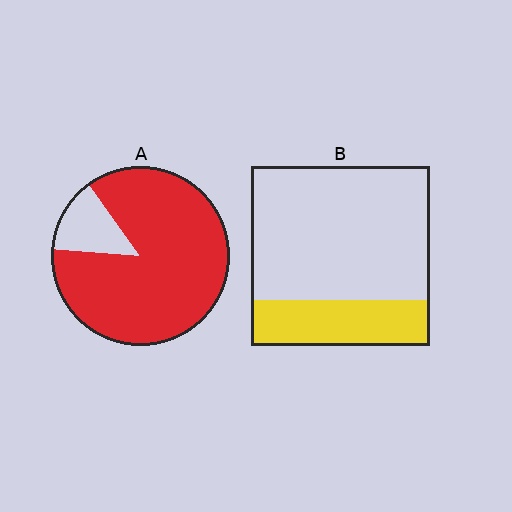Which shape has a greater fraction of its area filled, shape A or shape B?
Shape A.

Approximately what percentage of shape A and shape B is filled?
A is approximately 85% and B is approximately 25%.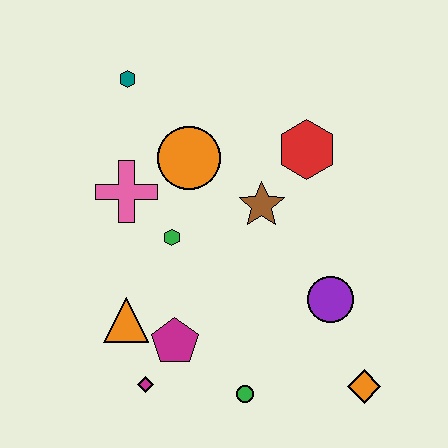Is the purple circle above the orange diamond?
Yes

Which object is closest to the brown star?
The red hexagon is closest to the brown star.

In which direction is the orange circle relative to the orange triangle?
The orange circle is above the orange triangle.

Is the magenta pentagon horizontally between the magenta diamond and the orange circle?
Yes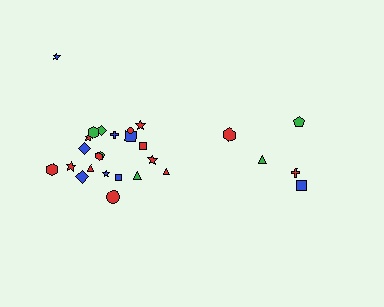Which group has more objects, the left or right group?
The left group.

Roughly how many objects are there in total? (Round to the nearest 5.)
Roughly 25 objects in total.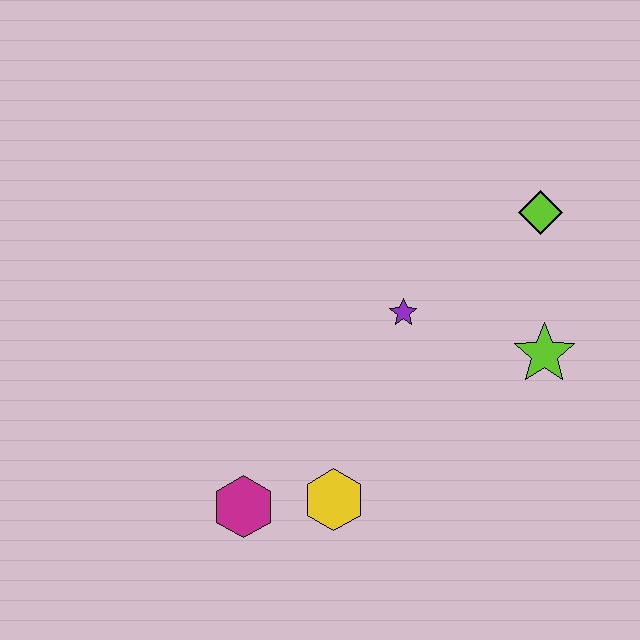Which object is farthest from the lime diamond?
The magenta hexagon is farthest from the lime diamond.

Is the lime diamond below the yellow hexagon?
No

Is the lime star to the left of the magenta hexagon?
No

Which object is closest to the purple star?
The lime star is closest to the purple star.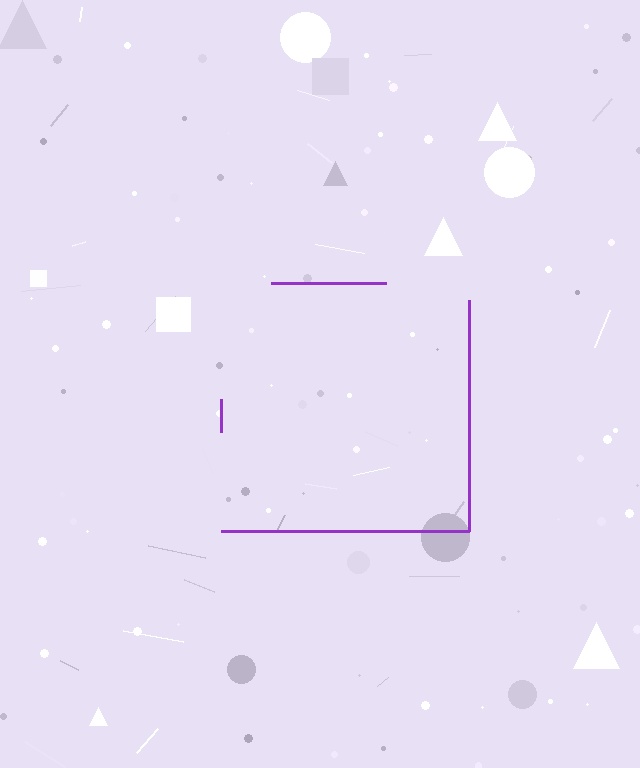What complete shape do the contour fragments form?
The contour fragments form a square.